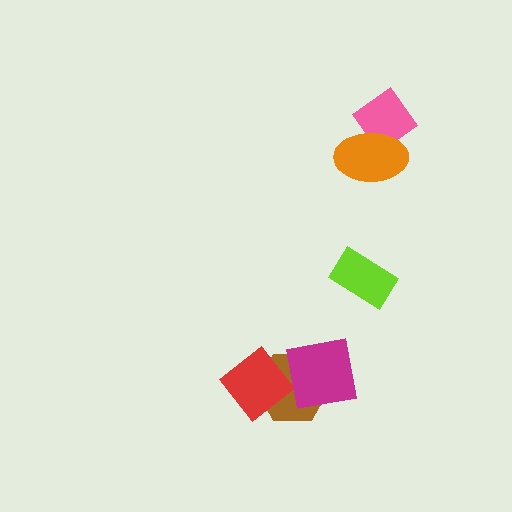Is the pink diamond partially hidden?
Yes, it is partially covered by another shape.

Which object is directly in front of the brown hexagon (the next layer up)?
The red diamond is directly in front of the brown hexagon.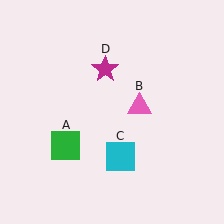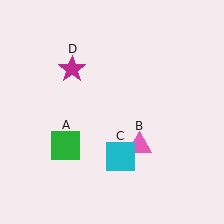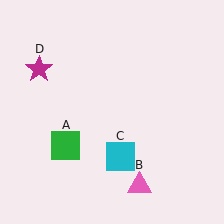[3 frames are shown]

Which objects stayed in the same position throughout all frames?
Green square (object A) and cyan square (object C) remained stationary.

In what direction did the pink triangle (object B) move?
The pink triangle (object B) moved down.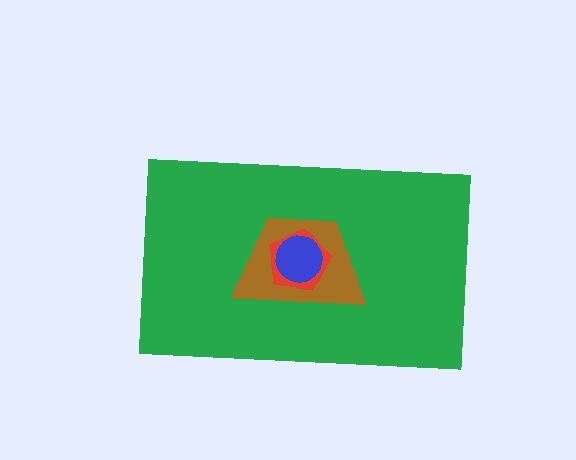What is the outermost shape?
The green rectangle.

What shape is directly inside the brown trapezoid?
The red pentagon.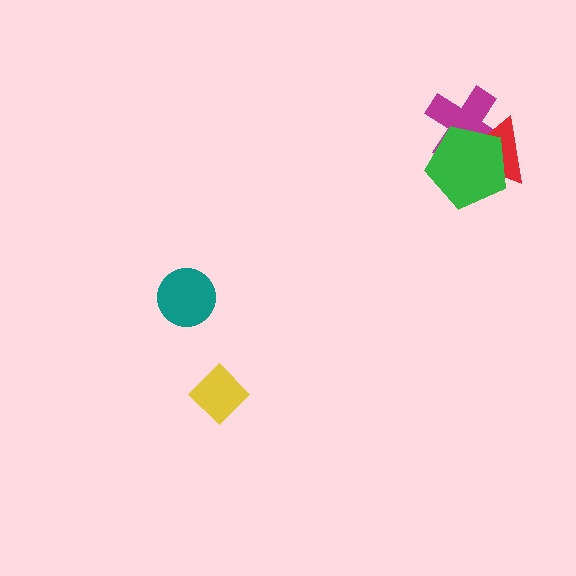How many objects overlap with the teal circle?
0 objects overlap with the teal circle.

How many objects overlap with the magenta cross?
2 objects overlap with the magenta cross.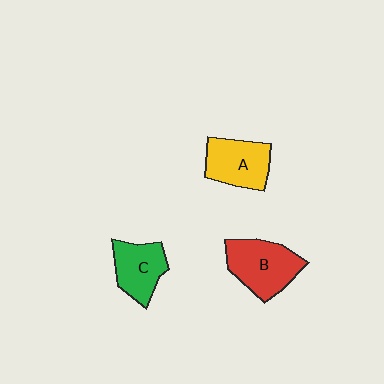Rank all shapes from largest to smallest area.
From largest to smallest: B (red), A (yellow), C (green).